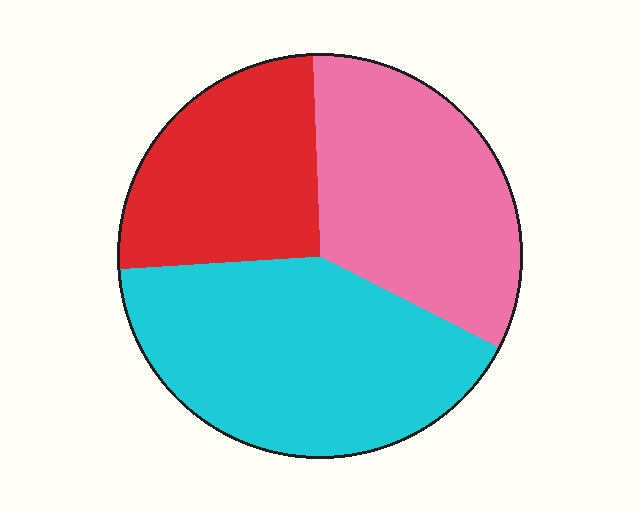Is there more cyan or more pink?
Cyan.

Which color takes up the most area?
Cyan, at roughly 40%.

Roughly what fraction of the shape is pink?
Pink takes up about one third (1/3) of the shape.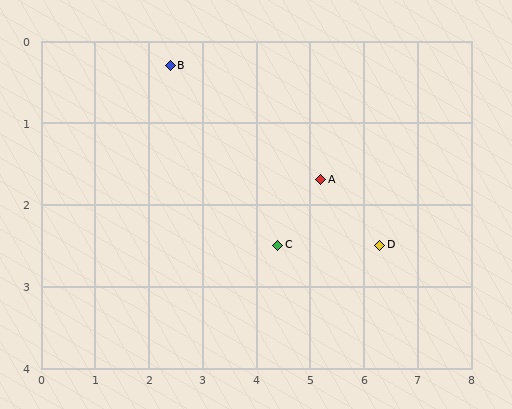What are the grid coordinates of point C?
Point C is at approximately (4.4, 2.5).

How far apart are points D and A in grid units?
Points D and A are about 1.4 grid units apart.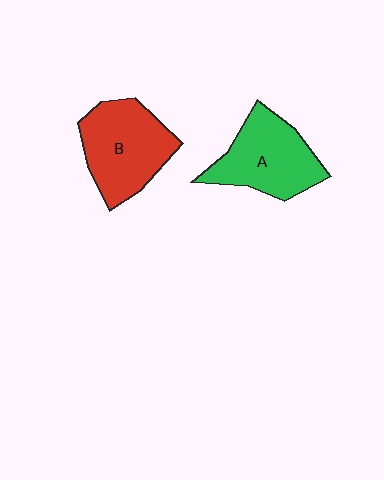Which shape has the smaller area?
Shape A (green).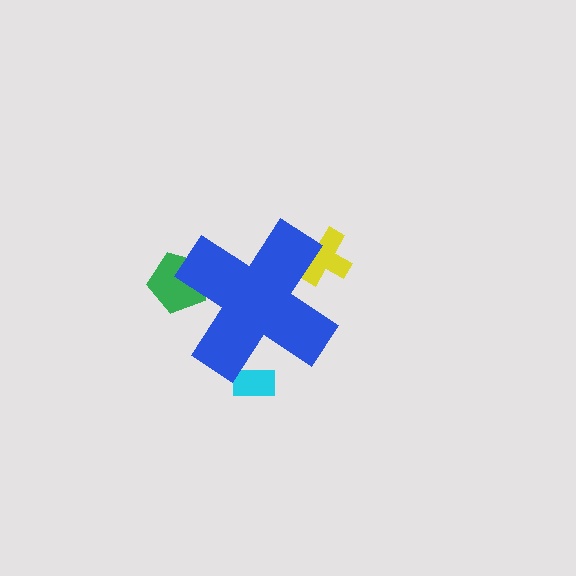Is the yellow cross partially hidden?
Yes, the yellow cross is partially hidden behind the blue cross.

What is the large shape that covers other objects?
A blue cross.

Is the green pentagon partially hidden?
Yes, the green pentagon is partially hidden behind the blue cross.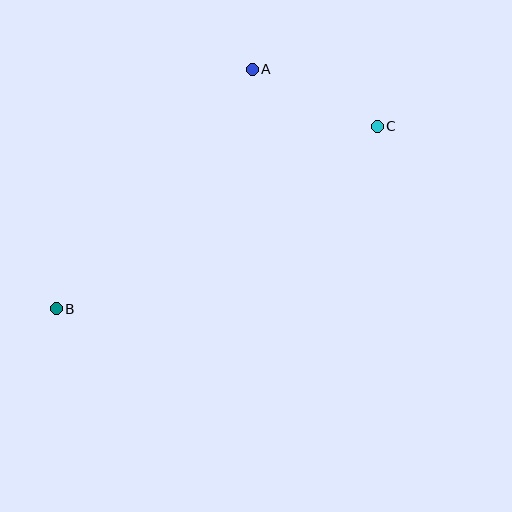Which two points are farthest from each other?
Points B and C are farthest from each other.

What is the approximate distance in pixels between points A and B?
The distance between A and B is approximately 309 pixels.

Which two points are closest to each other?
Points A and C are closest to each other.